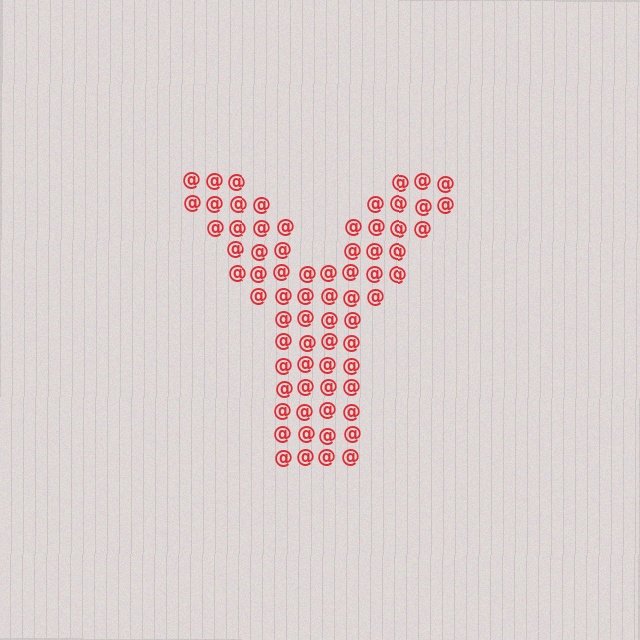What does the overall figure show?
The overall figure shows the letter Y.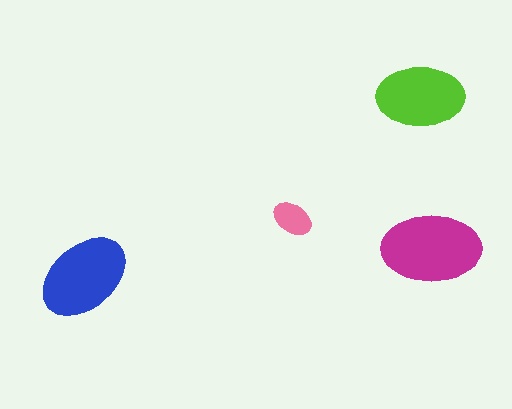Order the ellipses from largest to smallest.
the magenta one, the blue one, the lime one, the pink one.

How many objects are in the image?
There are 4 objects in the image.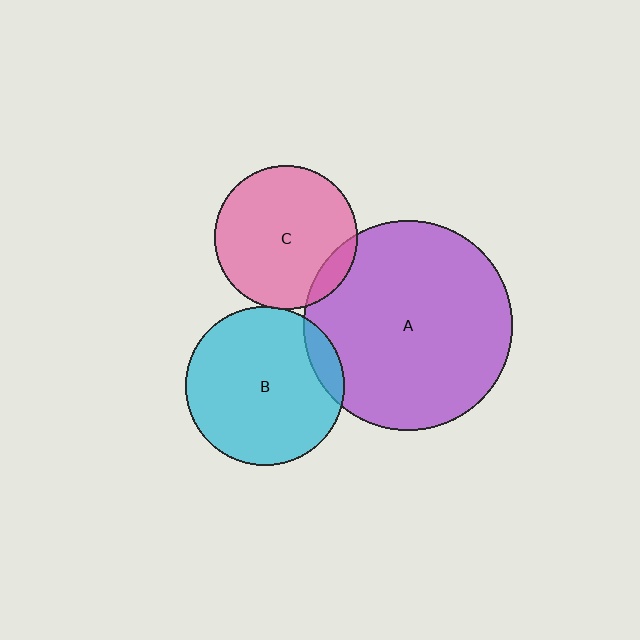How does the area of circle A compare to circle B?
Approximately 1.7 times.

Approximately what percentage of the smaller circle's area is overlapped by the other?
Approximately 5%.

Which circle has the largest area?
Circle A (purple).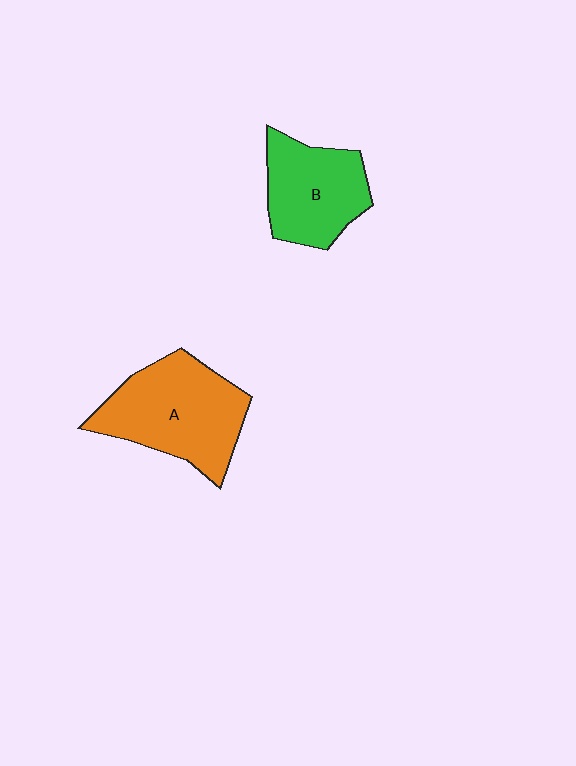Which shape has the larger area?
Shape A (orange).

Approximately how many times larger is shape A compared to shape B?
Approximately 1.3 times.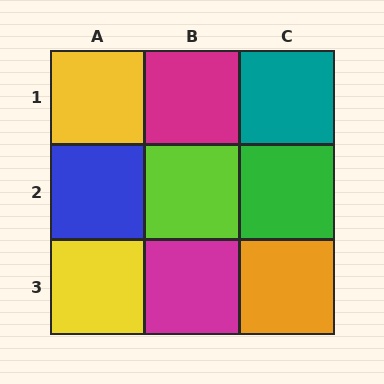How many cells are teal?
1 cell is teal.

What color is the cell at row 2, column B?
Lime.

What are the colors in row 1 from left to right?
Yellow, magenta, teal.